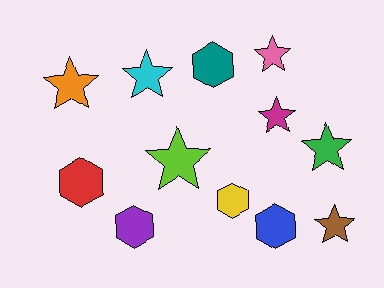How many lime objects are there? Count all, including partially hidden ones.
There is 1 lime object.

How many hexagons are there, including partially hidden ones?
There are 5 hexagons.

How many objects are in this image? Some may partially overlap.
There are 12 objects.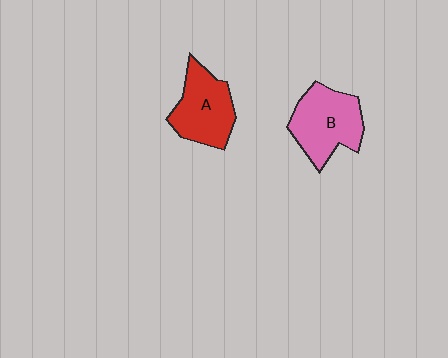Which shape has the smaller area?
Shape A (red).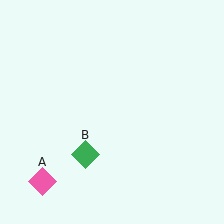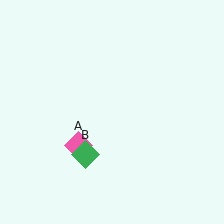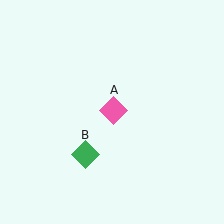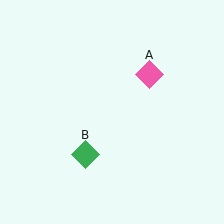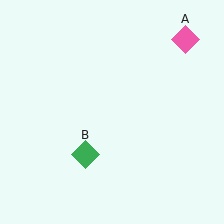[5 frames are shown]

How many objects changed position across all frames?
1 object changed position: pink diamond (object A).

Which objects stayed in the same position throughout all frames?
Green diamond (object B) remained stationary.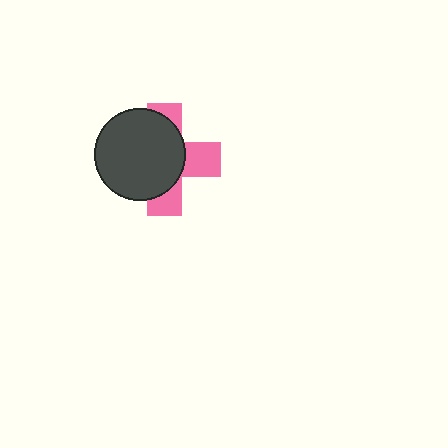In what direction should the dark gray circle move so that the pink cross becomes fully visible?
The dark gray circle should move left. That is the shortest direction to clear the overlap and leave the pink cross fully visible.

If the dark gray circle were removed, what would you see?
You would see the complete pink cross.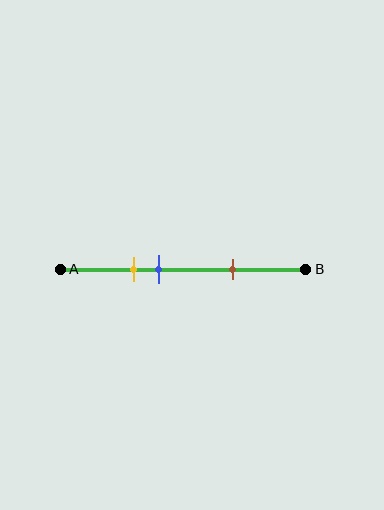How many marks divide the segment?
There are 3 marks dividing the segment.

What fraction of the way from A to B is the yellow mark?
The yellow mark is approximately 30% (0.3) of the way from A to B.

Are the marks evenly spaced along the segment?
No, the marks are not evenly spaced.